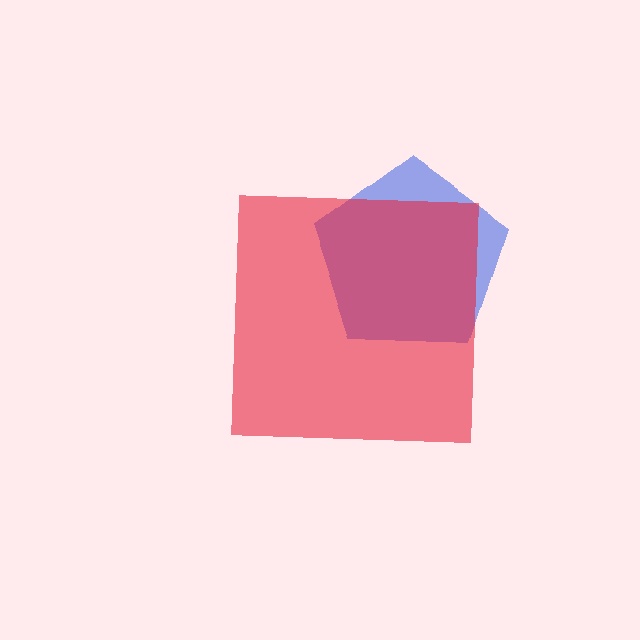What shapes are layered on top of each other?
The layered shapes are: a blue pentagon, a red square.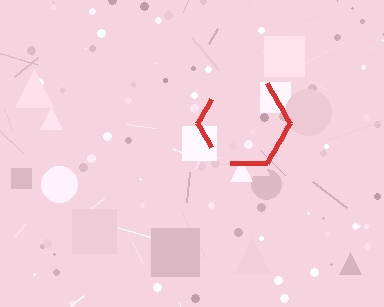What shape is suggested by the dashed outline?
The dashed outline suggests a hexagon.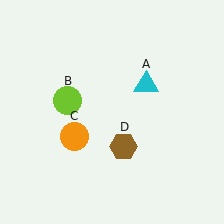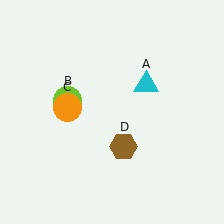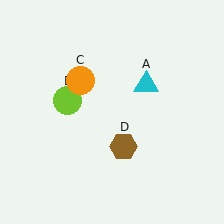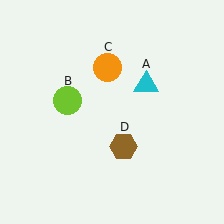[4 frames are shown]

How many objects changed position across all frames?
1 object changed position: orange circle (object C).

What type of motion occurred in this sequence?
The orange circle (object C) rotated clockwise around the center of the scene.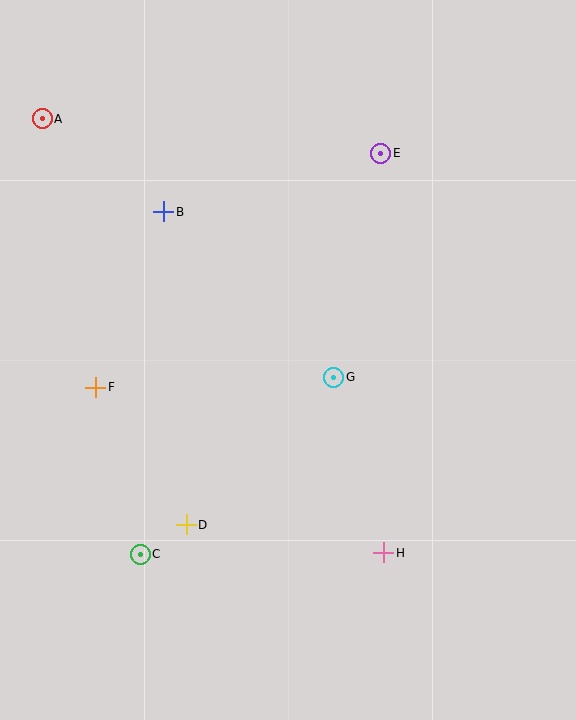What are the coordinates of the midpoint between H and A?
The midpoint between H and A is at (213, 336).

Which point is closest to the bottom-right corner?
Point H is closest to the bottom-right corner.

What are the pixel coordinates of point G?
Point G is at (334, 377).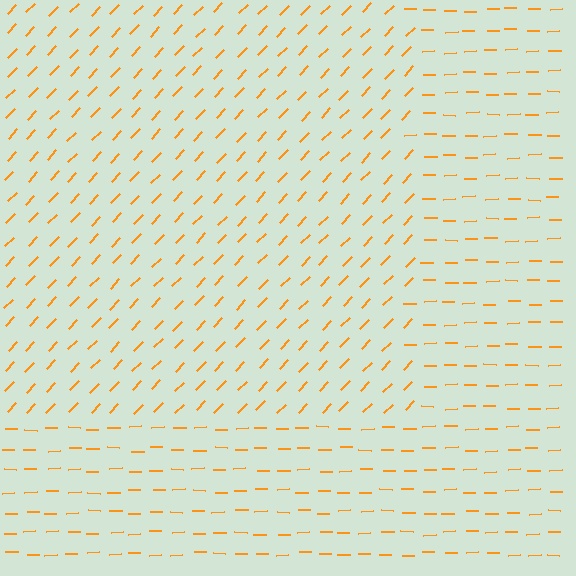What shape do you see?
I see a rectangle.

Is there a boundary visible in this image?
Yes, there is a texture boundary formed by a change in line orientation.